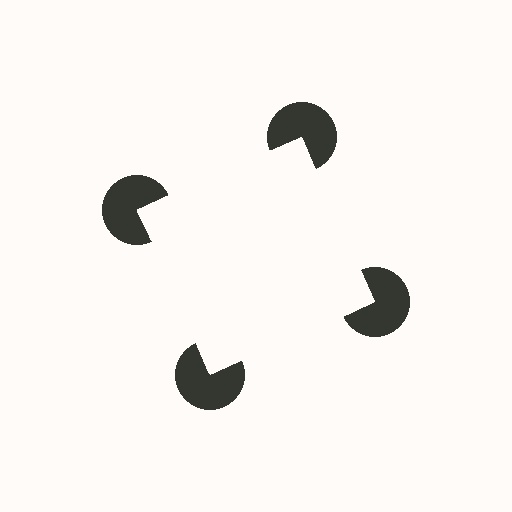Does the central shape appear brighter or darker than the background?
It typically appears slightly brighter than the background, even though no actual brightness change is drawn.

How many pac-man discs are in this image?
There are 4 — one at each vertex of the illusory square.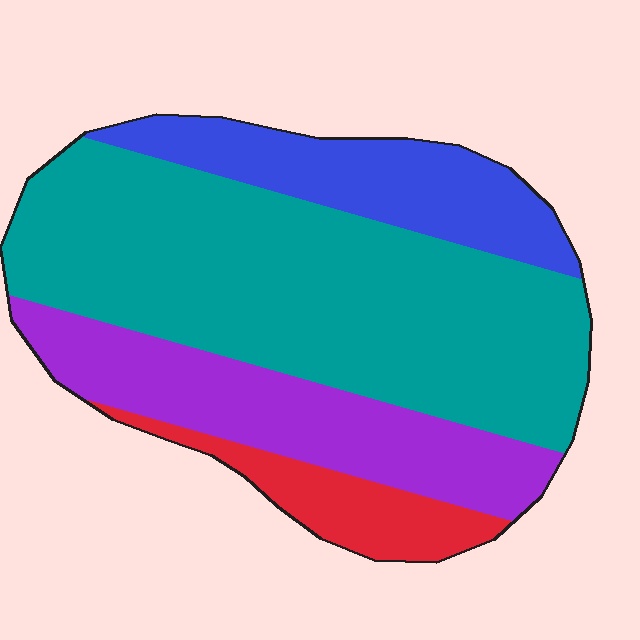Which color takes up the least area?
Red, at roughly 10%.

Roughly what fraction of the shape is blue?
Blue covers roughly 15% of the shape.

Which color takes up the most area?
Teal, at roughly 50%.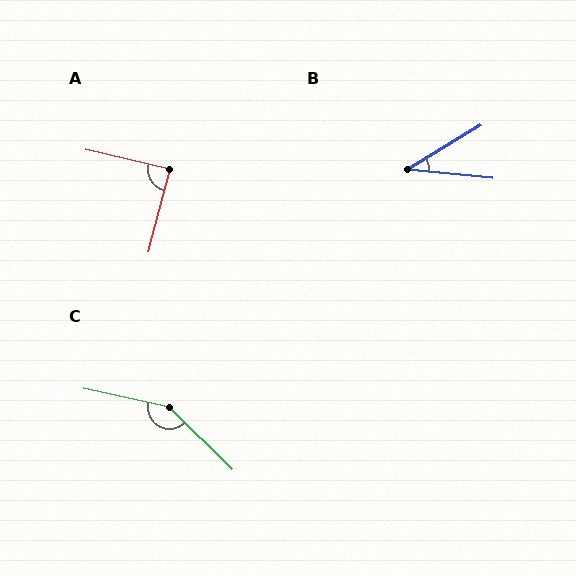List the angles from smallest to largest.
B (37°), A (89°), C (147°).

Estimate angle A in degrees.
Approximately 89 degrees.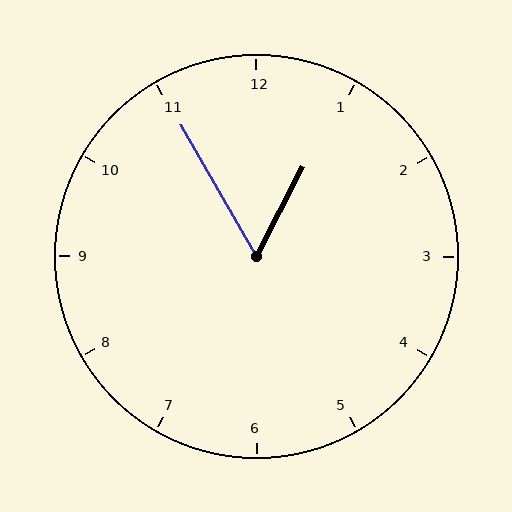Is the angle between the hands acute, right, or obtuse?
It is acute.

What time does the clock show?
12:55.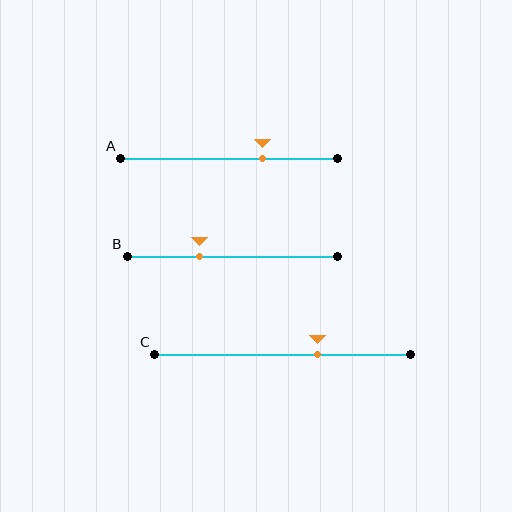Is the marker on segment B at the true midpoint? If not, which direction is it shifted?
No, the marker on segment B is shifted to the left by about 16% of the segment length.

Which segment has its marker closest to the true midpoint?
Segment C has its marker closest to the true midpoint.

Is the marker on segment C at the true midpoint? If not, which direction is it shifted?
No, the marker on segment C is shifted to the right by about 13% of the segment length.